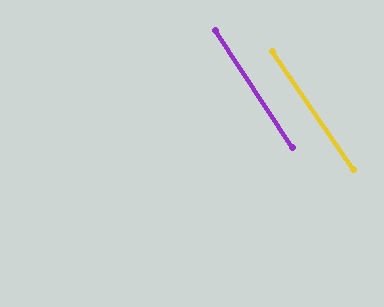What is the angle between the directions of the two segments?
Approximately 1 degree.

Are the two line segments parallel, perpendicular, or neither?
Parallel — their directions differ by only 0.6°.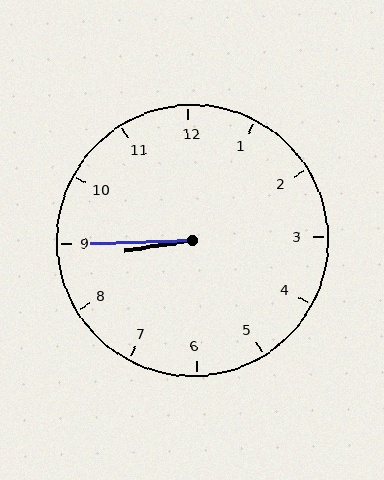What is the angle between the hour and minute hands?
Approximately 8 degrees.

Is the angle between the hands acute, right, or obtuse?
It is acute.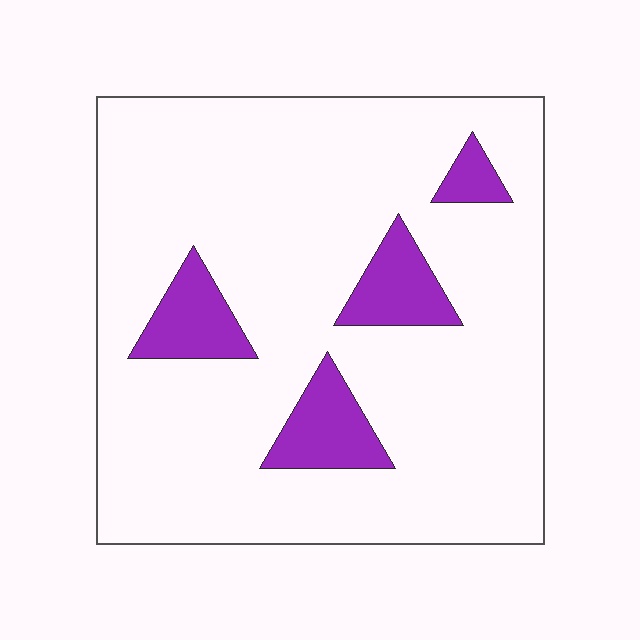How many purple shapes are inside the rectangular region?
4.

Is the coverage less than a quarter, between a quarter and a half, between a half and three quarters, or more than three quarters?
Less than a quarter.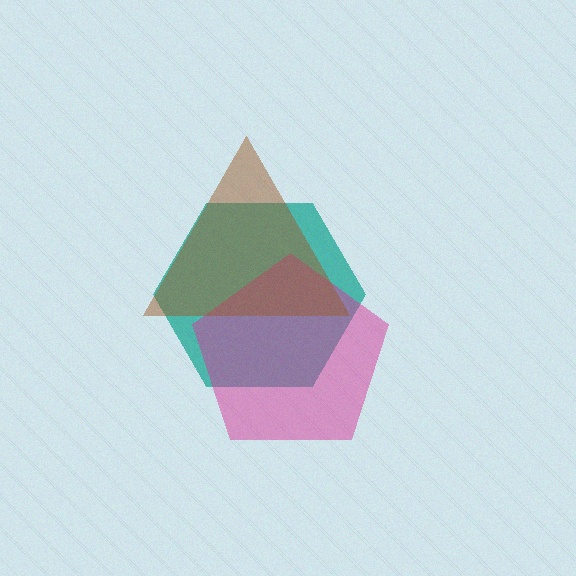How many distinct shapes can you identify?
There are 3 distinct shapes: a teal hexagon, a magenta pentagon, a brown triangle.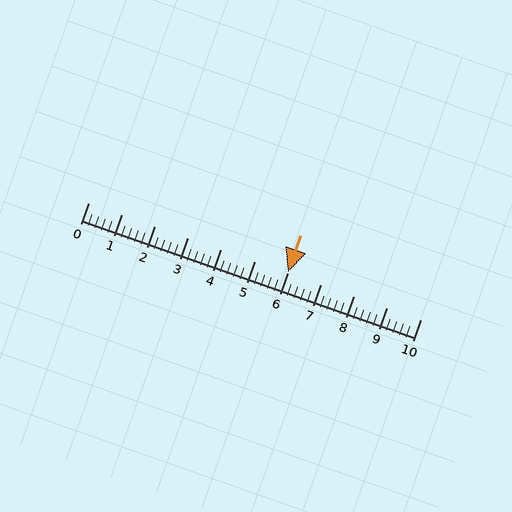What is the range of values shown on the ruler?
The ruler shows values from 0 to 10.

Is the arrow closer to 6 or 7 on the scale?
The arrow is closer to 6.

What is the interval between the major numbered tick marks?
The major tick marks are spaced 1 units apart.